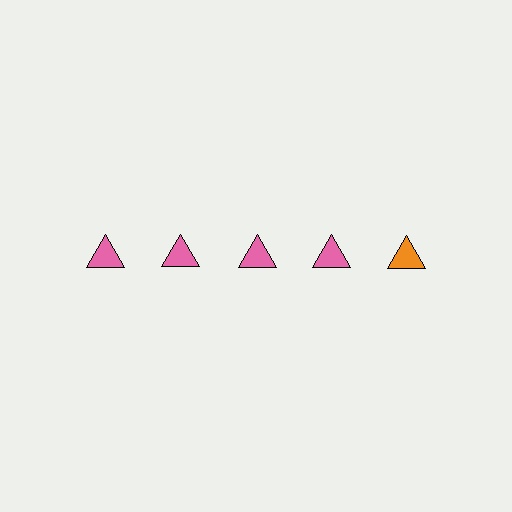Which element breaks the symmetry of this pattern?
The orange triangle in the top row, rightmost column breaks the symmetry. All other shapes are pink triangles.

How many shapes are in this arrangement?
There are 5 shapes arranged in a grid pattern.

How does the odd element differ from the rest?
It has a different color: orange instead of pink.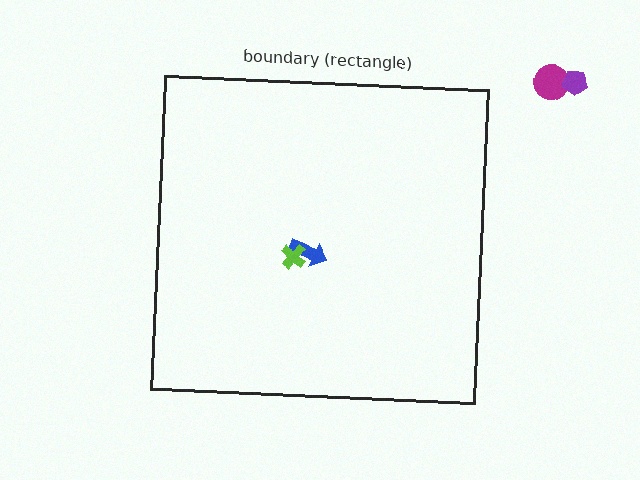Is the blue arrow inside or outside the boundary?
Inside.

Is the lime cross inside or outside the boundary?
Inside.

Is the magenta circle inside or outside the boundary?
Outside.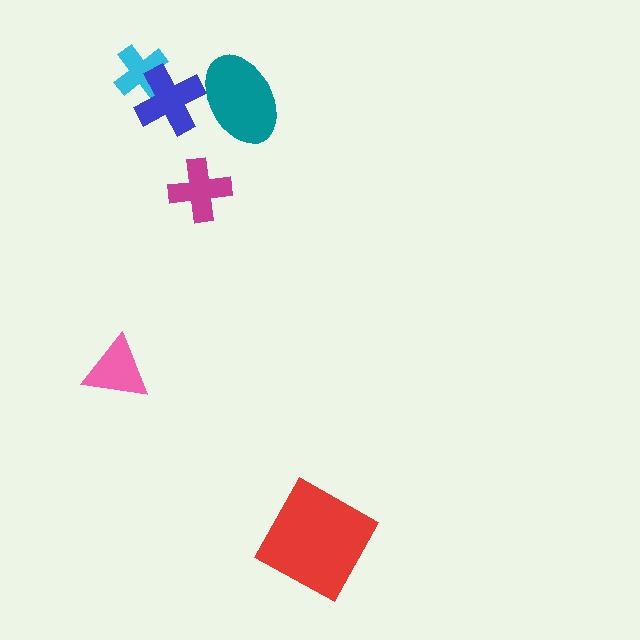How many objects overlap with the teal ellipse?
1 object overlaps with the teal ellipse.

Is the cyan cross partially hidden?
Yes, it is partially covered by another shape.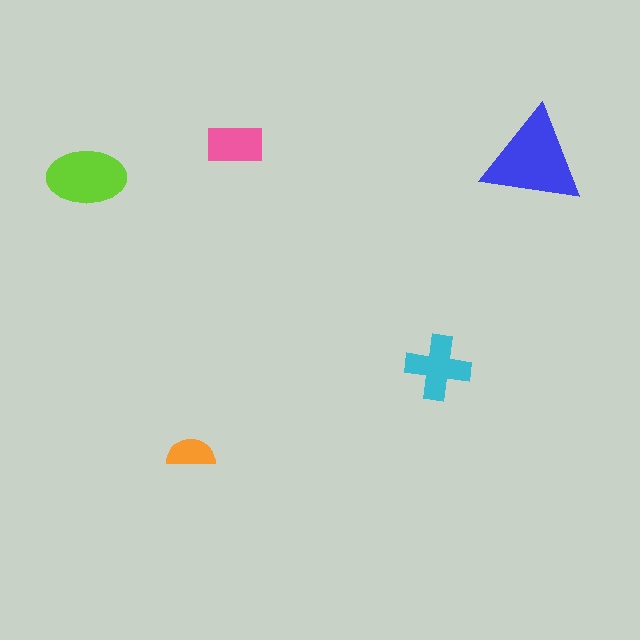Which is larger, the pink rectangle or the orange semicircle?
The pink rectangle.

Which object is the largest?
The blue triangle.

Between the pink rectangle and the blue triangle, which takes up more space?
The blue triangle.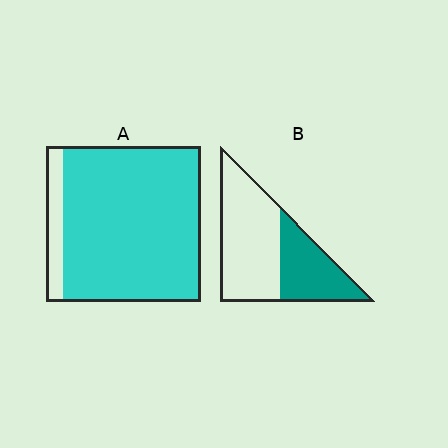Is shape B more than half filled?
No.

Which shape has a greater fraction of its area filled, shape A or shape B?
Shape A.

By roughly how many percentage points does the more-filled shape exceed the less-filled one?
By roughly 50 percentage points (A over B).